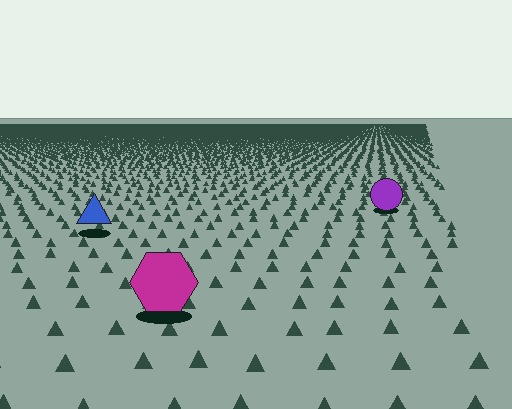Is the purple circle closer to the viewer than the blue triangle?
No. The blue triangle is closer — you can tell from the texture gradient: the ground texture is coarser near it.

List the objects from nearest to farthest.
From nearest to farthest: the magenta hexagon, the blue triangle, the purple circle.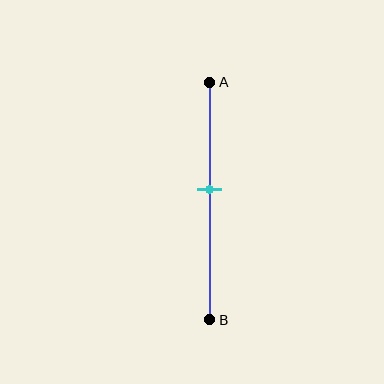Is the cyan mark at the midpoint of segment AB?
No, the mark is at about 45% from A, not at the 50% midpoint.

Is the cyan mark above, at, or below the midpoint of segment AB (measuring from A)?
The cyan mark is above the midpoint of segment AB.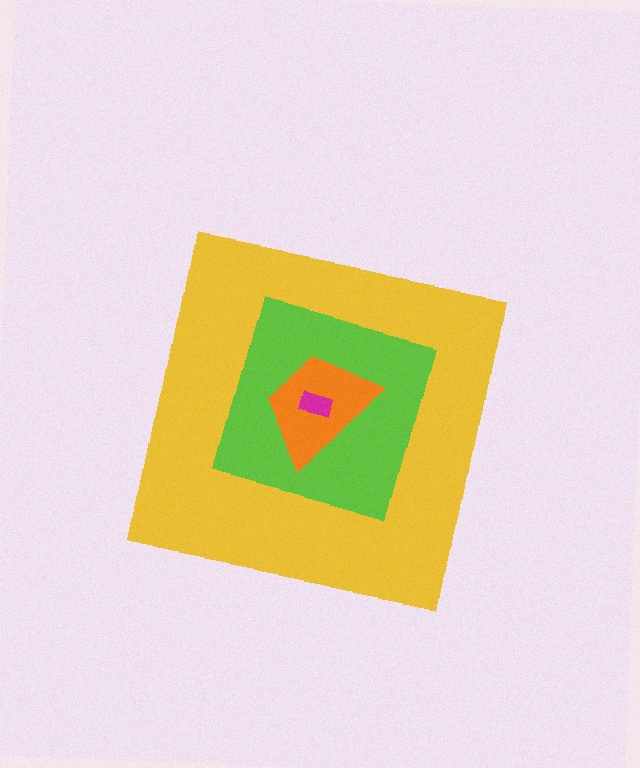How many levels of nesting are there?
4.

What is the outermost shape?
The yellow square.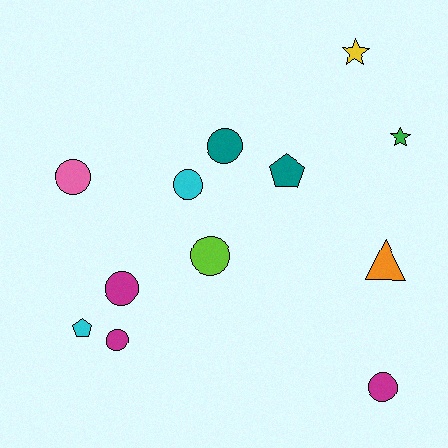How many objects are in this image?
There are 12 objects.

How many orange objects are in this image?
There is 1 orange object.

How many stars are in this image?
There are 2 stars.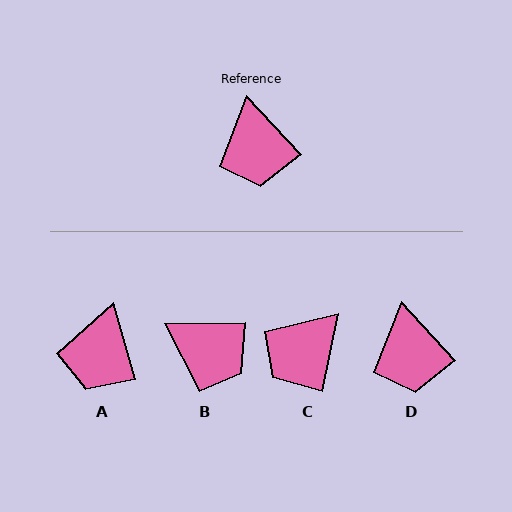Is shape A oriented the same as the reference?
No, it is off by about 26 degrees.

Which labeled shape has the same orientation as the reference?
D.